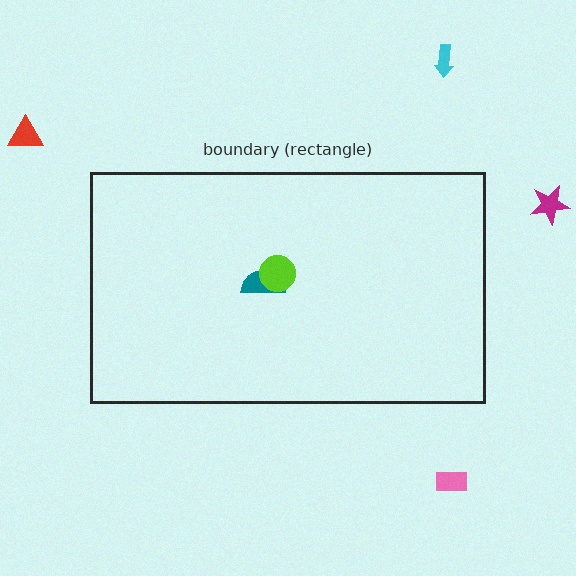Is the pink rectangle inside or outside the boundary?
Outside.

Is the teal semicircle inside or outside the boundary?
Inside.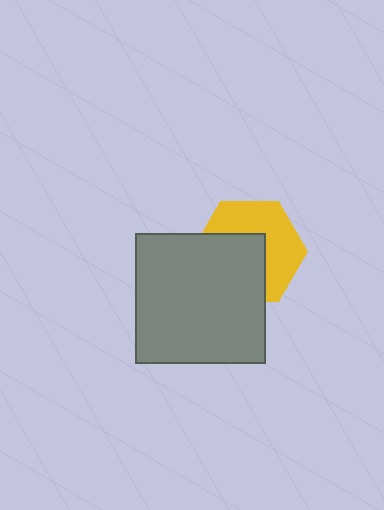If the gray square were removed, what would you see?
You would see the complete yellow hexagon.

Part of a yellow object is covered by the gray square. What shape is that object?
It is a hexagon.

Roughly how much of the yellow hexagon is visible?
About half of it is visible (roughly 52%).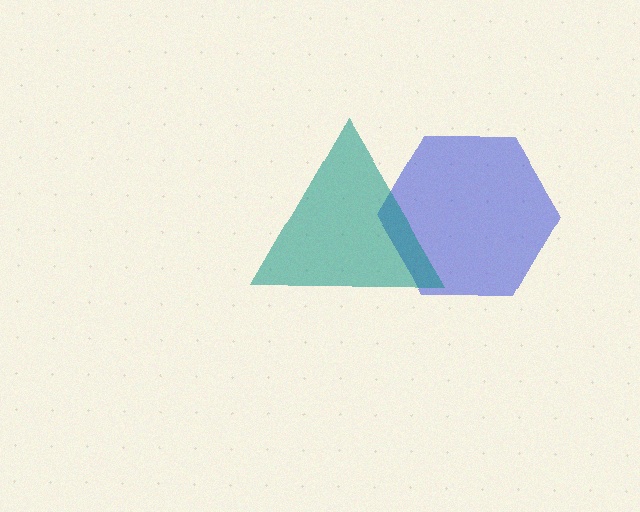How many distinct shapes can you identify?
There are 2 distinct shapes: a blue hexagon, a teal triangle.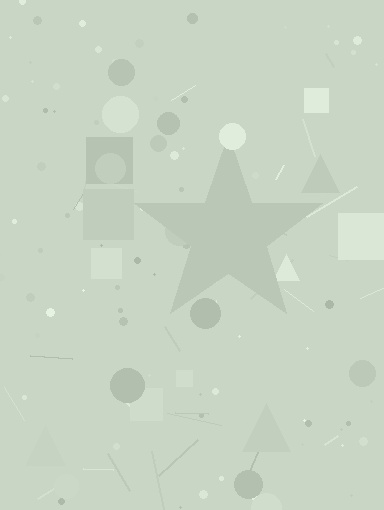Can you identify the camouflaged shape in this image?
The camouflaged shape is a star.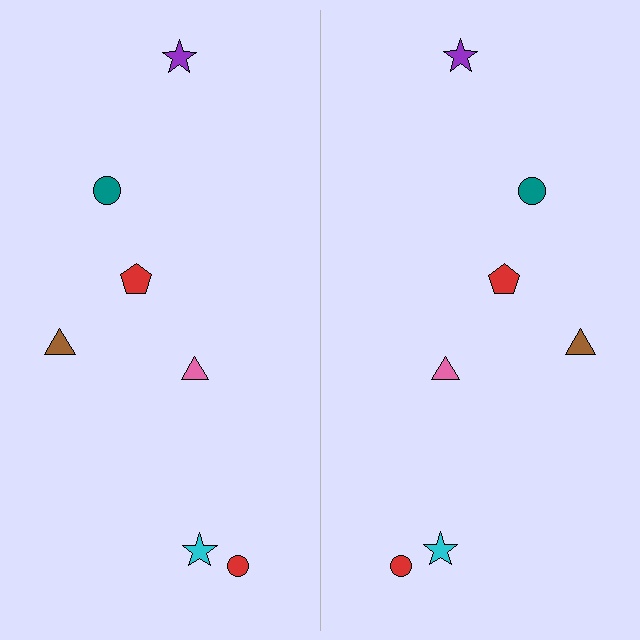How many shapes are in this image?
There are 14 shapes in this image.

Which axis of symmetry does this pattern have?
The pattern has a vertical axis of symmetry running through the center of the image.